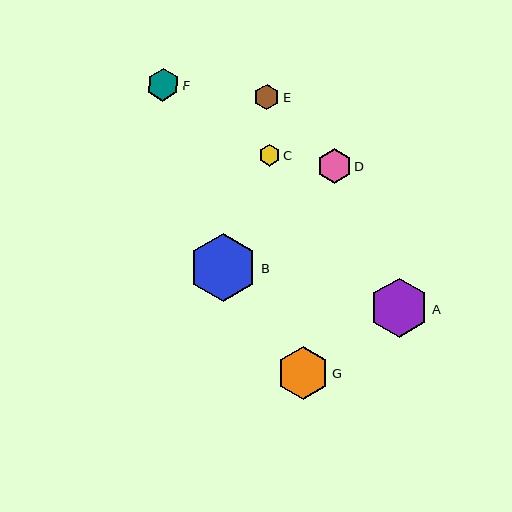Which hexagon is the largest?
Hexagon B is the largest with a size of approximately 68 pixels.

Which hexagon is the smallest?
Hexagon C is the smallest with a size of approximately 22 pixels.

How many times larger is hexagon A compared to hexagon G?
Hexagon A is approximately 1.1 times the size of hexagon G.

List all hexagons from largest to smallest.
From largest to smallest: B, A, G, D, F, E, C.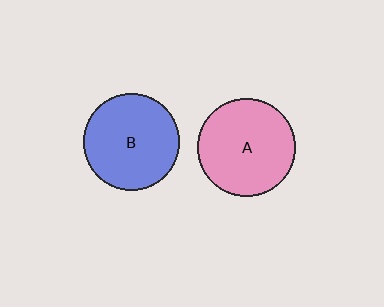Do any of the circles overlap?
No, none of the circles overlap.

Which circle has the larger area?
Circle A (pink).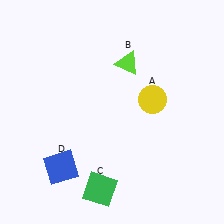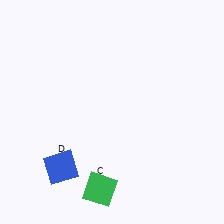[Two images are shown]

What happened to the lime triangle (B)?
The lime triangle (B) was removed in Image 2. It was in the top-right area of Image 1.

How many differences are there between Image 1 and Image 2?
There are 2 differences between the two images.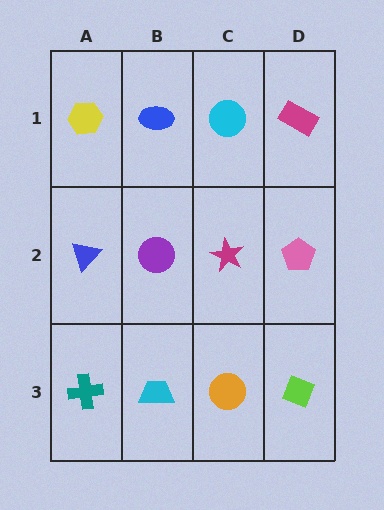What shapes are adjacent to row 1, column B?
A purple circle (row 2, column B), a yellow hexagon (row 1, column A), a cyan circle (row 1, column C).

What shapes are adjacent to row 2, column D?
A magenta rectangle (row 1, column D), a lime diamond (row 3, column D), a magenta star (row 2, column C).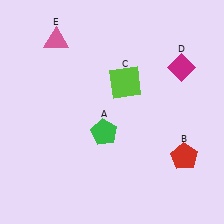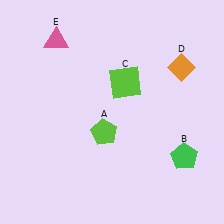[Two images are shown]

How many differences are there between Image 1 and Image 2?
There are 3 differences between the two images.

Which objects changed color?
A changed from green to lime. B changed from red to green. D changed from magenta to orange.